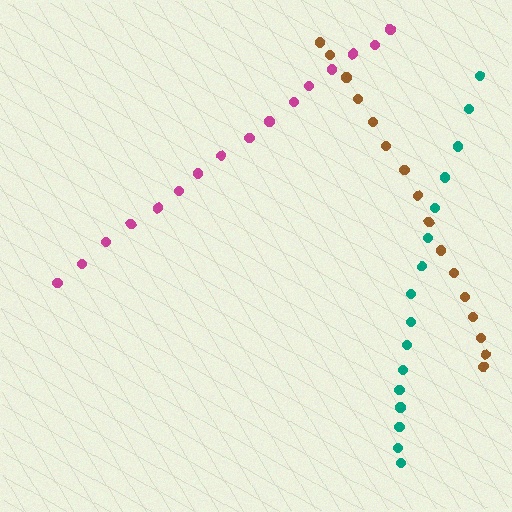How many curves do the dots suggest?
There are 3 distinct paths.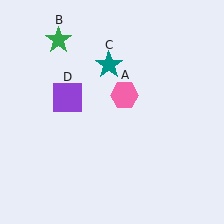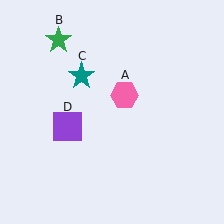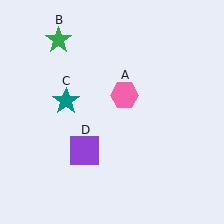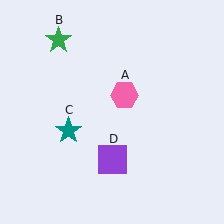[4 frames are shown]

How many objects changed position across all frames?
2 objects changed position: teal star (object C), purple square (object D).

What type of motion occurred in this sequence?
The teal star (object C), purple square (object D) rotated counterclockwise around the center of the scene.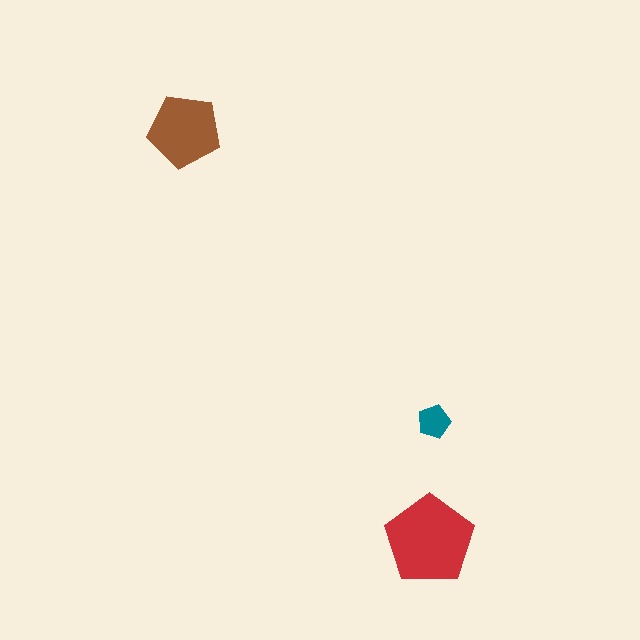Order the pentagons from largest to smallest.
the red one, the brown one, the teal one.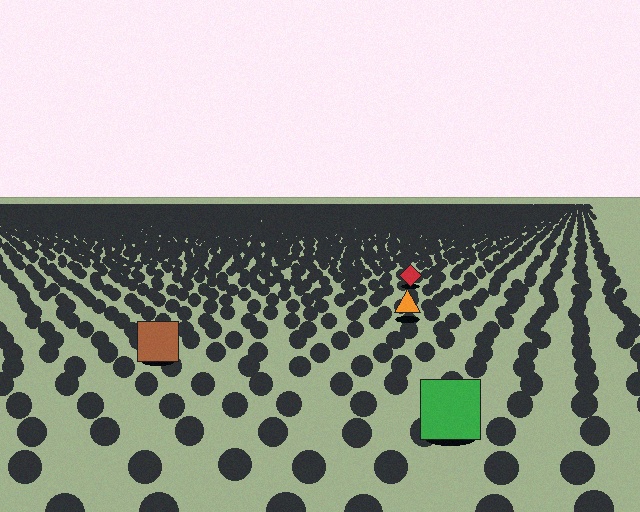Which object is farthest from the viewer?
The red diamond is farthest from the viewer. It appears smaller and the ground texture around it is denser.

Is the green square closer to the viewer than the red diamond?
Yes. The green square is closer — you can tell from the texture gradient: the ground texture is coarser near it.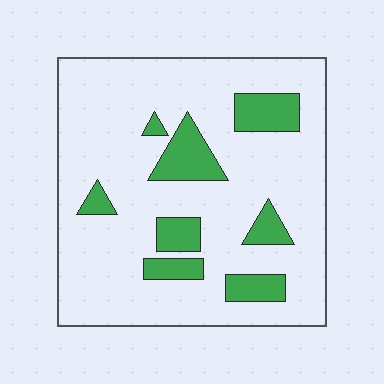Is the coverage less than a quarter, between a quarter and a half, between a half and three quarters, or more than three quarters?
Less than a quarter.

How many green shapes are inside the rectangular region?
8.